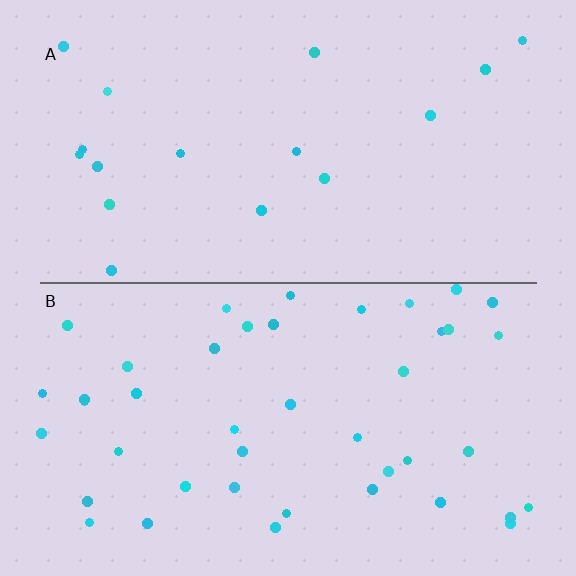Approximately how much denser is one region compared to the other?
Approximately 2.5× — region B over region A.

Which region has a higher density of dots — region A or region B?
B (the bottom).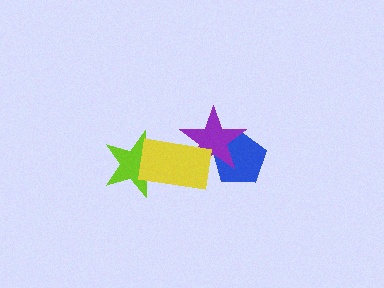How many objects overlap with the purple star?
2 objects overlap with the purple star.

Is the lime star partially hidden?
Yes, it is partially covered by another shape.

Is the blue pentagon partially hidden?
Yes, it is partially covered by another shape.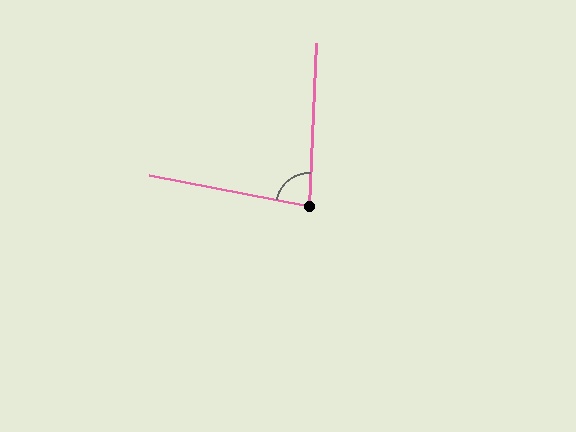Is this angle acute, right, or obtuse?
It is acute.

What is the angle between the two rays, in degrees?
Approximately 81 degrees.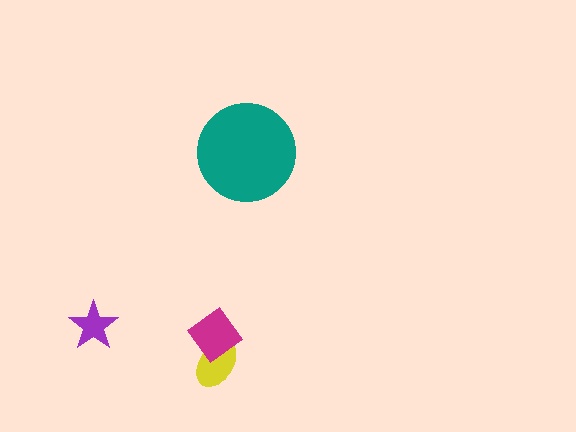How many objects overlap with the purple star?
0 objects overlap with the purple star.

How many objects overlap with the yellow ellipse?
1 object overlaps with the yellow ellipse.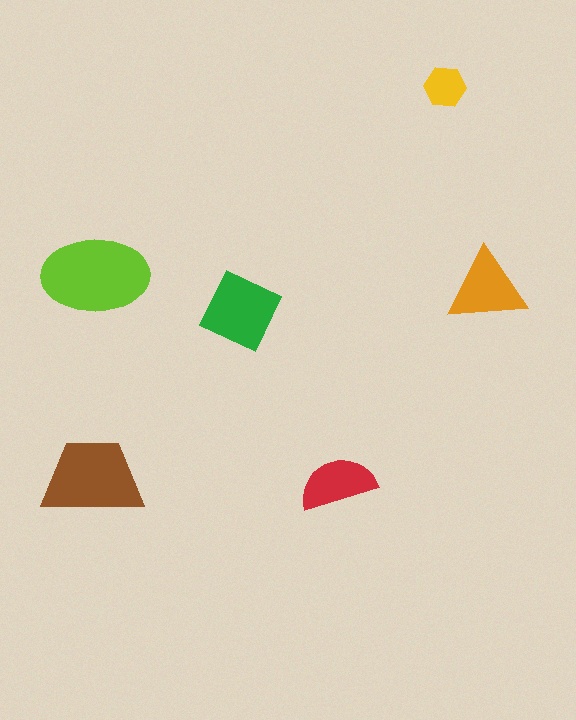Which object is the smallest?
The yellow hexagon.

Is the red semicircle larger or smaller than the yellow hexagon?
Larger.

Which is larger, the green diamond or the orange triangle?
The green diamond.